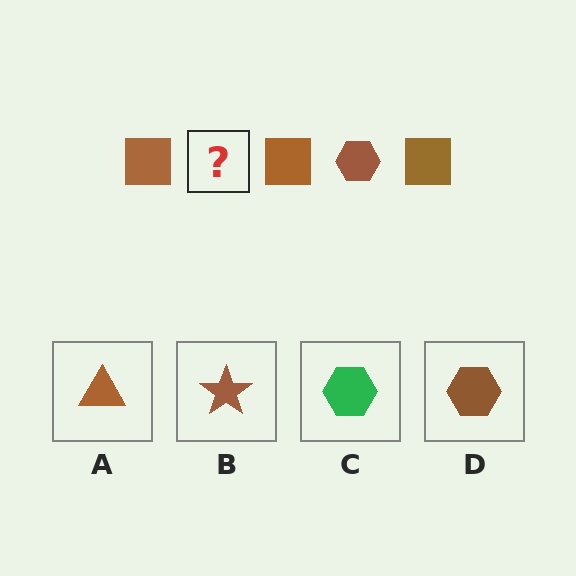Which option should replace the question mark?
Option D.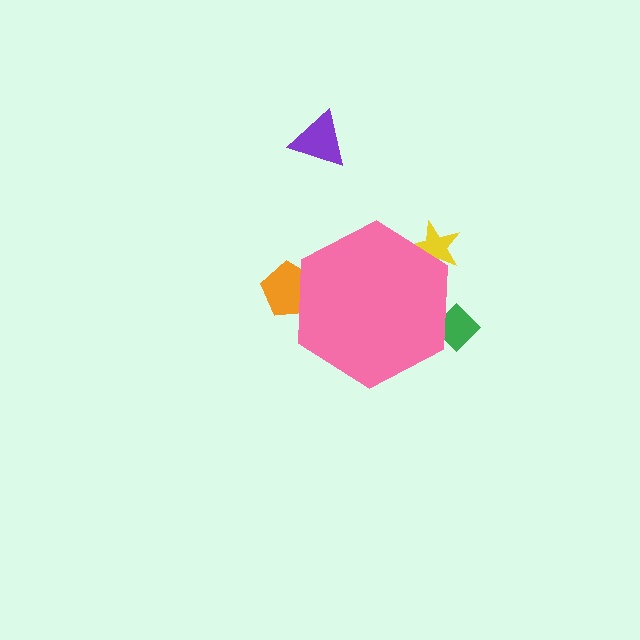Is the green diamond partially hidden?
Yes, the green diamond is partially hidden behind the pink hexagon.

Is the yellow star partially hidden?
Yes, the yellow star is partially hidden behind the pink hexagon.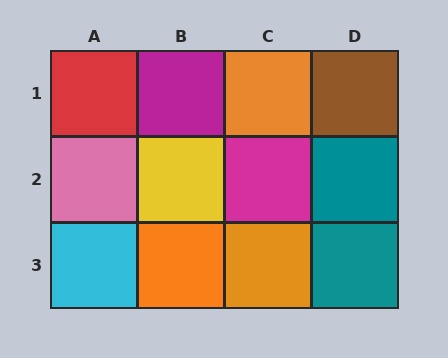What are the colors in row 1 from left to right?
Red, magenta, orange, brown.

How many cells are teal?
2 cells are teal.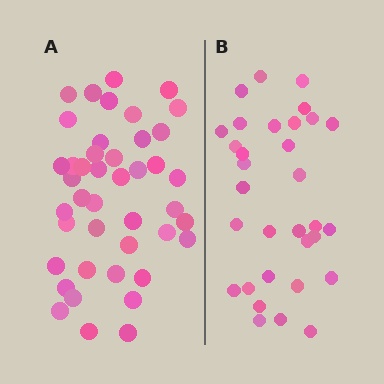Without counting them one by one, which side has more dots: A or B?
Region A (the left region) has more dots.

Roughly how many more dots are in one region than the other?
Region A has roughly 12 or so more dots than region B.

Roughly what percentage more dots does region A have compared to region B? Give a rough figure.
About 35% more.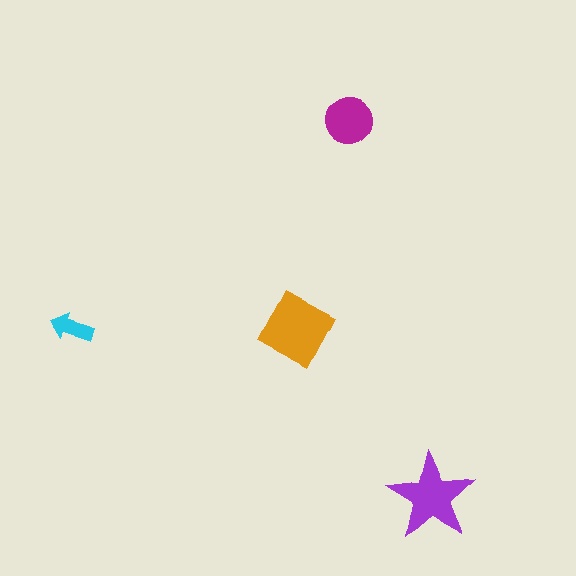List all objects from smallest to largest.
The cyan arrow, the magenta circle, the purple star, the orange diamond.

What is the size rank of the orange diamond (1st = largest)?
1st.